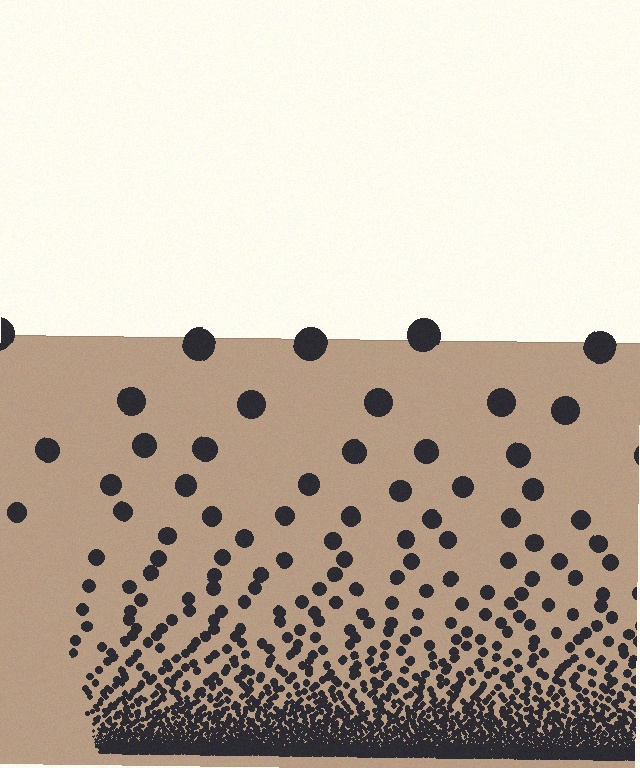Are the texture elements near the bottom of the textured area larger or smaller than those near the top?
Smaller. The gradient is inverted — elements near the bottom are smaller and denser.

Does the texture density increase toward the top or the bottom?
Density increases toward the bottom.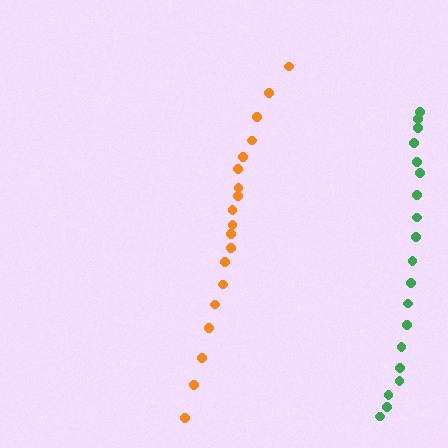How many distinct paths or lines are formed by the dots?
There are 2 distinct paths.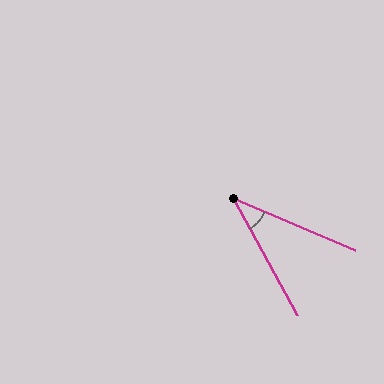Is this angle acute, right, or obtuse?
It is acute.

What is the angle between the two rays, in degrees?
Approximately 38 degrees.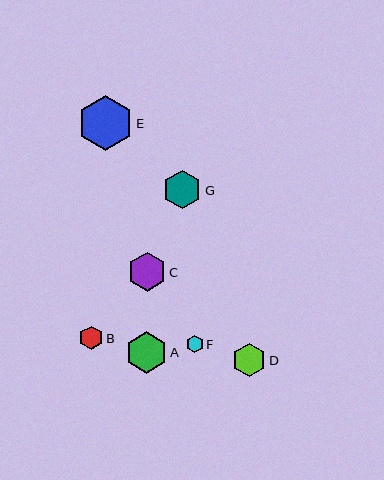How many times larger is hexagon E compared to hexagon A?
Hexagon E is approximately 1.3 times the size of hexagon A.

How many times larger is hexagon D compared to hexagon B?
Hexagon D is approximately 1.4 times the size of hexagon B.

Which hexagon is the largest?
Hexagon E is the largest with a size of approximately 55 pixels.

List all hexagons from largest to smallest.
From largest to smallest: E, A, C, G, D, B, F.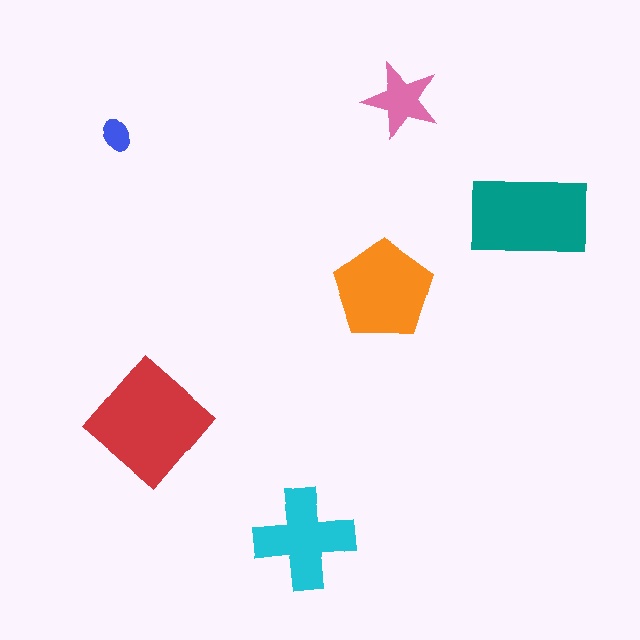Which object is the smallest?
The blue ellipse.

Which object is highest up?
The pink star is topmost.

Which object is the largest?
The red diamond.